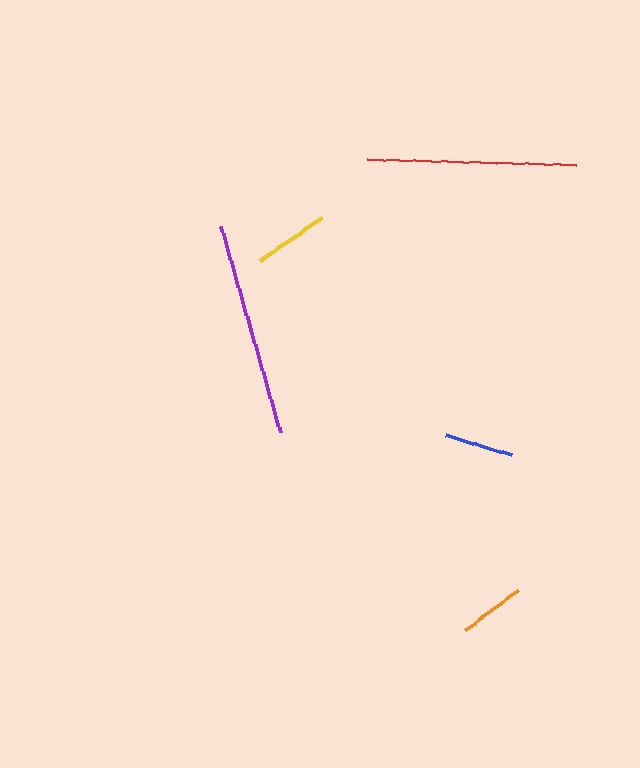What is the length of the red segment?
The red segment is approximately 210 pixels long.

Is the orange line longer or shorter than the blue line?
The blue line is longer than the orange line.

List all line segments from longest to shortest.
From longest to shortest: purple, red, yellow, blue, orange.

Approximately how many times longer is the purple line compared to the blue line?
The purple line is approximately 3.1 times the length of the blue line.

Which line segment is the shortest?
The orange line is the shortest at approximately 66 pixels.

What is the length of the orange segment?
The orange segment is approximately 66 pixels long.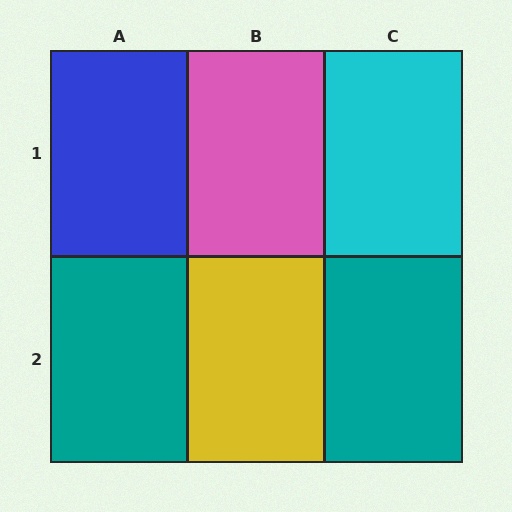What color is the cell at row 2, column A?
Teal.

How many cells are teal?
2 cells are teal.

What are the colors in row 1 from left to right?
Blue, pink, cyan.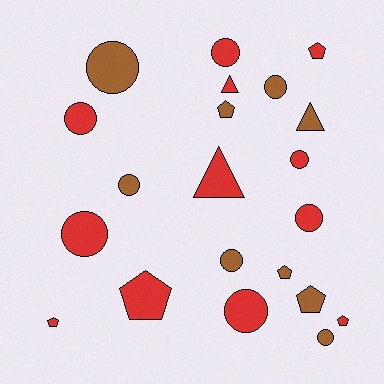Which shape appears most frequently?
Circle, with 11 objects.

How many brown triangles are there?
There is 1 brown triangle.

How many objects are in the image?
There are 21 objects.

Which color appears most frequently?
Red, with 12 objects.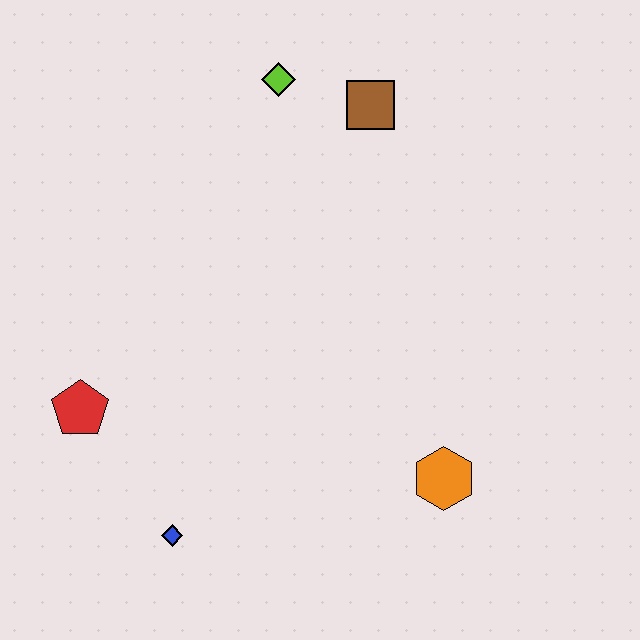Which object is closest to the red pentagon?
The blue diamond is closest to the red pentagon.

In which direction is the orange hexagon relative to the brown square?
The orange hexagon is below the brown square.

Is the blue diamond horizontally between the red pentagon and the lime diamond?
Yes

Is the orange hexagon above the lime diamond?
No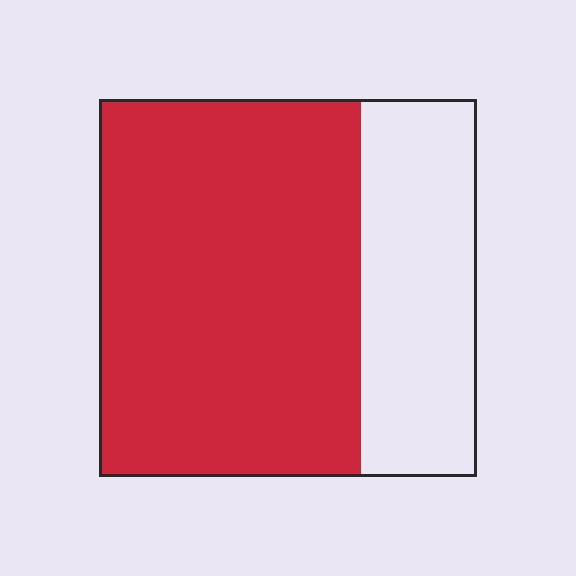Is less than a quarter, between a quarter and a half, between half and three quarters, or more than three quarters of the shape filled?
Between half and three quarters.